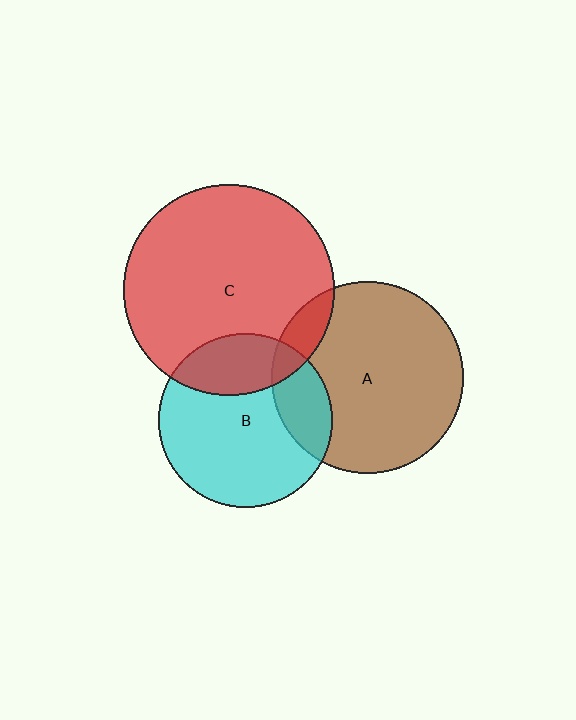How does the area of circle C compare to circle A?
Approximately 1.2 times.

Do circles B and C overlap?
Yes.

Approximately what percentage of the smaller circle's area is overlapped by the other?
Approximately 25%.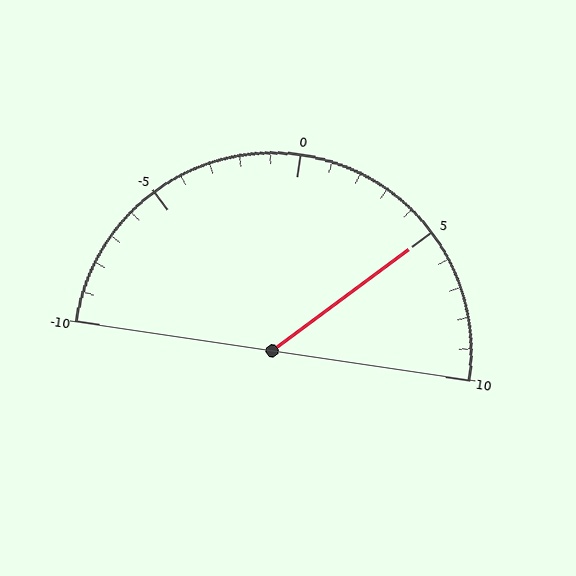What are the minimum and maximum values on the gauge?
The gauge ranges from -10 to 10.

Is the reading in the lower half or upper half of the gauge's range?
The reading is in the upper half of the range (-10 to 10).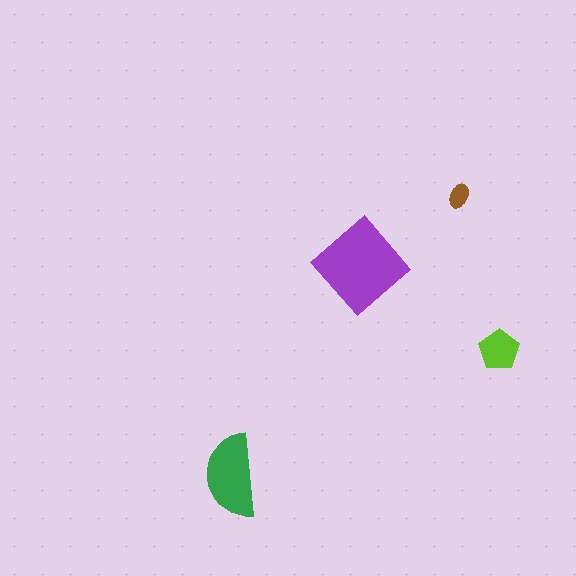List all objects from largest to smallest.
The purple diamond, the green semicircle, the lime pentagon, the brown ellipse.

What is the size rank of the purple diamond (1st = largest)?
1st.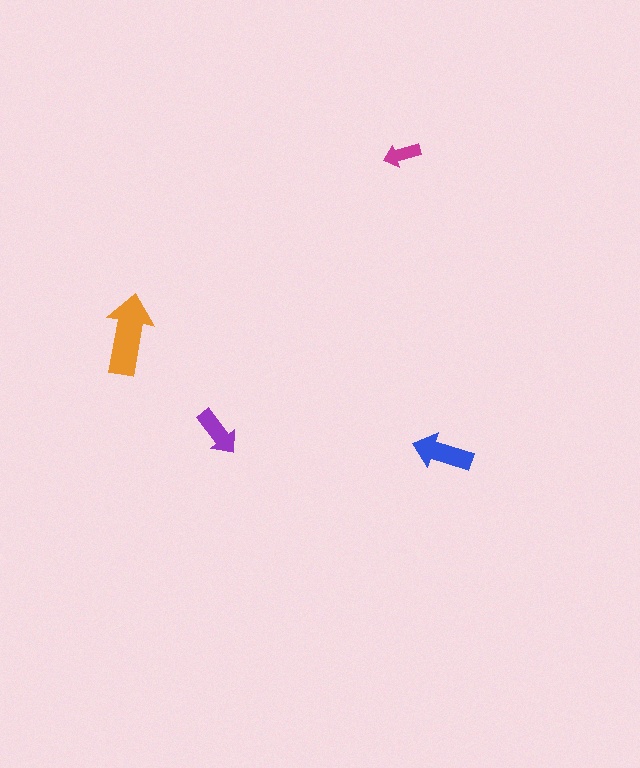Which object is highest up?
The magenta arrow is topmost.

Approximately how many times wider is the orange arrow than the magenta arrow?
About 2 times wider.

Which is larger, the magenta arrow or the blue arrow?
The blue one.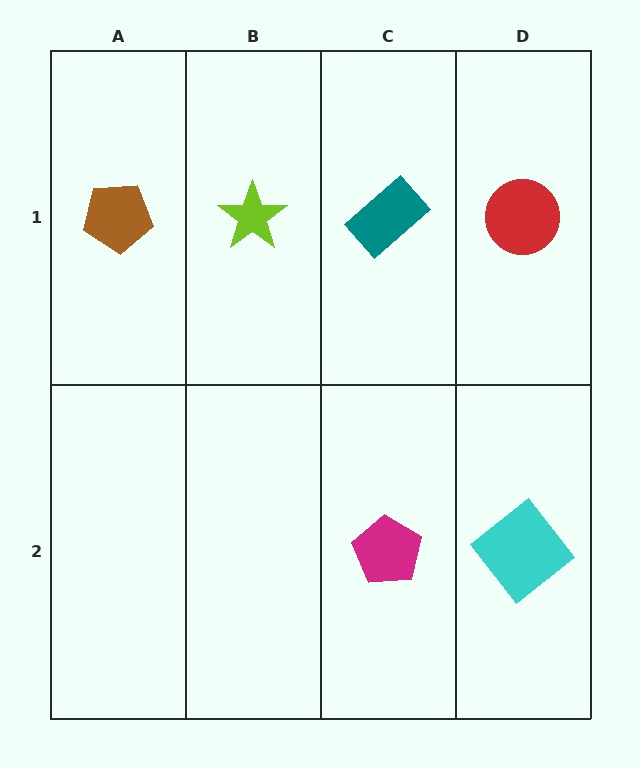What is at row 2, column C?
A magenta pentagon.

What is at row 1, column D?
A red circle.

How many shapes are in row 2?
2 shapes.